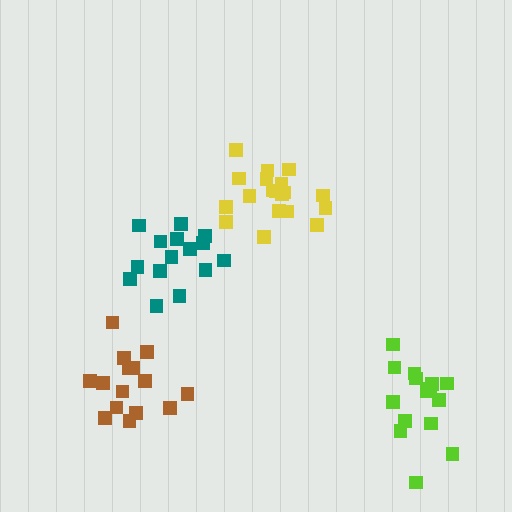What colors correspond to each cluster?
The clusters are colored: yellow, teal, lime, brown.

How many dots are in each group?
Group 1: 19 dots, Group 2: 15 dots, Group 3: 16 dots, Group 4: 15 dots (65 total).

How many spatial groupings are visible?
There are 4 spatial groupings.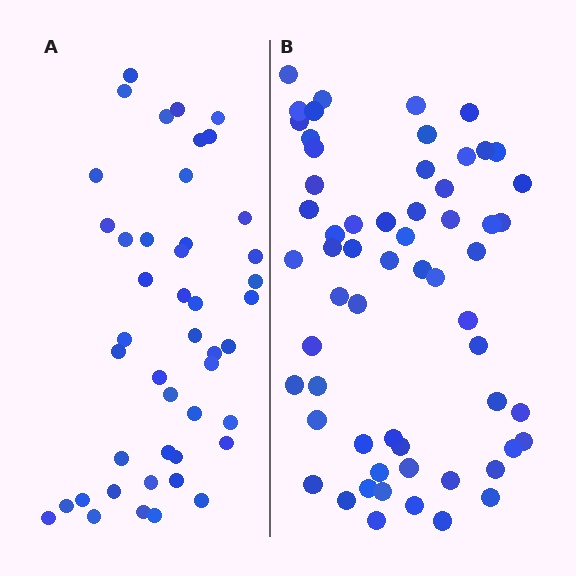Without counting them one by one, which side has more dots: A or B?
Region B (the right region) has more dots.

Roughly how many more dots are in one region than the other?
Region B has approximately 15 more dots than region A.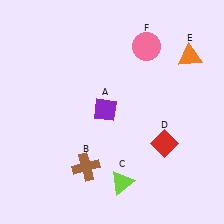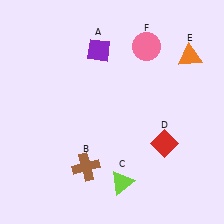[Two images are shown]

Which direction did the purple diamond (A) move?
The purple diamond (A) moved up.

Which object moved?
The purple diamond (A) moved up.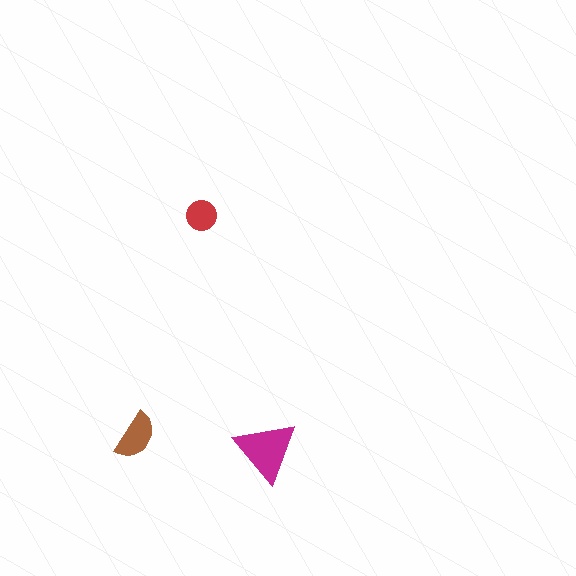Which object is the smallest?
The red circle.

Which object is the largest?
The magenta triangle.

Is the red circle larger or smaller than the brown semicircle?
Smaller.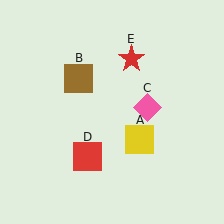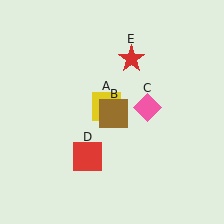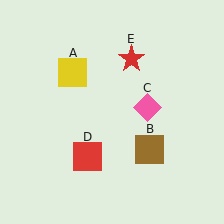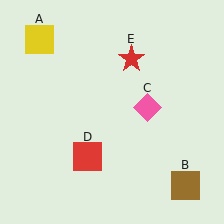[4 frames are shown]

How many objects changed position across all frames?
2 objects changed position: yellow square (object A), brown square (object B).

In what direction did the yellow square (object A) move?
The yellow square (object A) moved up and to the left.